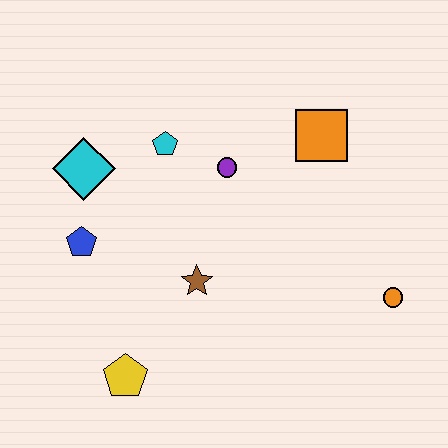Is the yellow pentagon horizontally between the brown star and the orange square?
No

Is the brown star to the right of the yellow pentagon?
Yes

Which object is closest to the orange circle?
The orange square is closest to the orange circle.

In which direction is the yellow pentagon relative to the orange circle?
The yellow pentagon is to the left of the orange circle.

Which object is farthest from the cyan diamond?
The orange circle is farthest from the cyan diamond.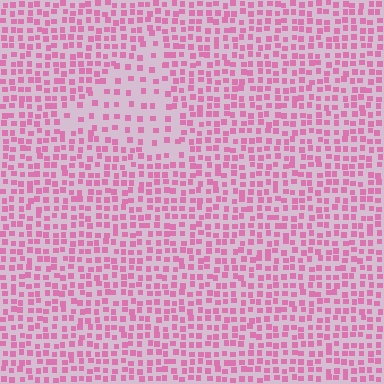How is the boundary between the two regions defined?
The boundary is defined by a change in element density (approximately 2.1x ratio). All elements are the same color, size, and shape.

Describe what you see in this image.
The image contains small pink elements arranged at two different densities. A triangle-shaped region is visible where the elements are less densely packed than the surrounding area.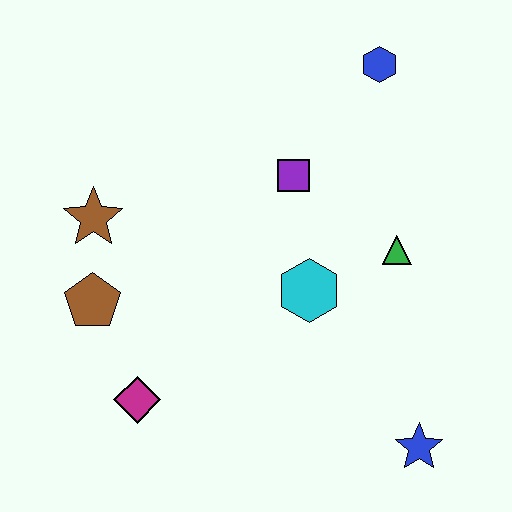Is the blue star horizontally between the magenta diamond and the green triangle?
No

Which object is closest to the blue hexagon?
The purple square is closest to the blue hexagon.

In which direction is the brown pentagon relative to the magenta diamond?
The brown pentagon is above the magenta diamond.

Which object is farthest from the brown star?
The blue star is farthest from the brown star.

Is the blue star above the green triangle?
No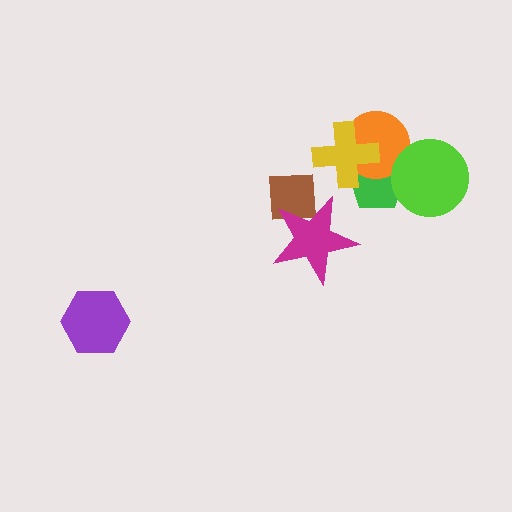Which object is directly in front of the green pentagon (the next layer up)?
The orange circle is directly in front of the green pentagon.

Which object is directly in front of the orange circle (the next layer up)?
The yellow cross is directly in front of the orange circle.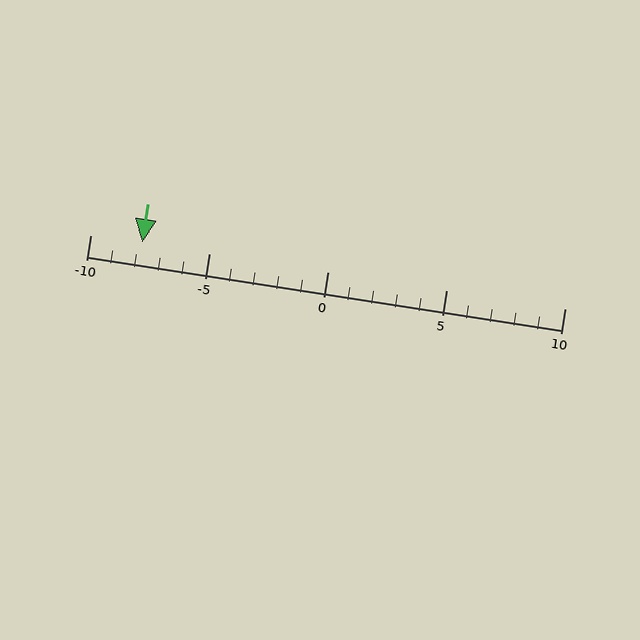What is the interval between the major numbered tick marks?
The major tick marks are spaced 5 units apart.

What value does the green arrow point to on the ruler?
The green arrow points to approximately -8.